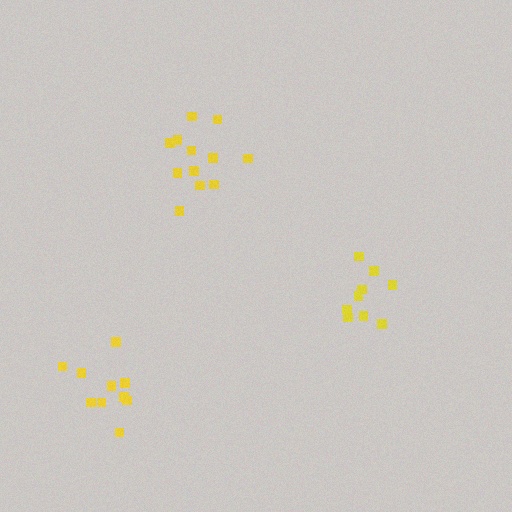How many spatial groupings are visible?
There are 3 spatial groupings.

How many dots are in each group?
Group 1: 10 dots, Group 2: 12 dots, Group 3: 9 dots (31 total).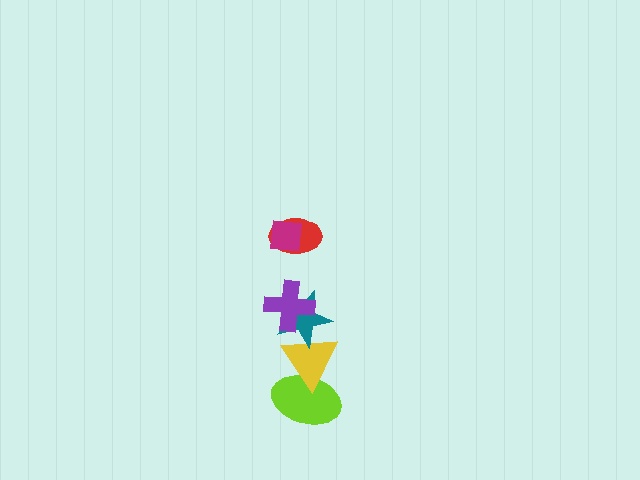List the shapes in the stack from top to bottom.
From top to bottom: the magenta square, the red ellipse, the purple cross, the teal star, the yellow triangle, the lime ellipse.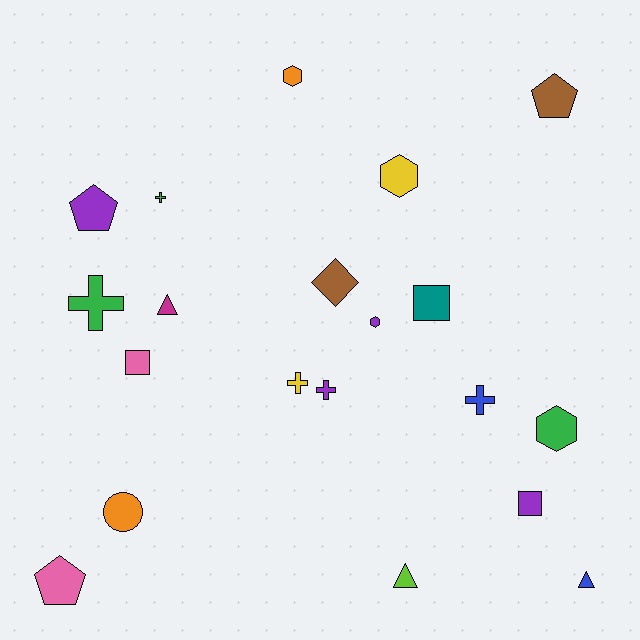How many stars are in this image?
There are no stars.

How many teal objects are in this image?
There is 1 teal object.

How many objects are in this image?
There are 20 objects.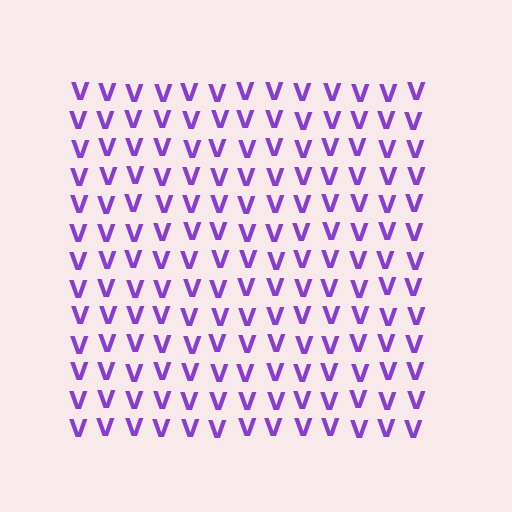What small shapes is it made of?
It is made of small letter V's.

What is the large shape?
The large shape is a square.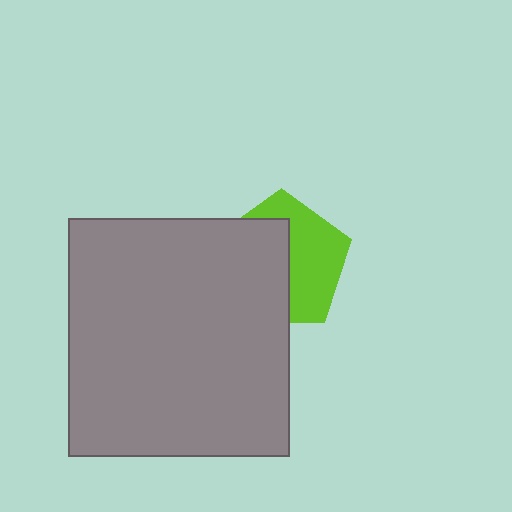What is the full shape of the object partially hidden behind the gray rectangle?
The partially hidden object is a lime pentagon.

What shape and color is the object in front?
The object in front is a gray rectangle.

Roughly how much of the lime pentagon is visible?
About half of it is visible (roughly 48%).